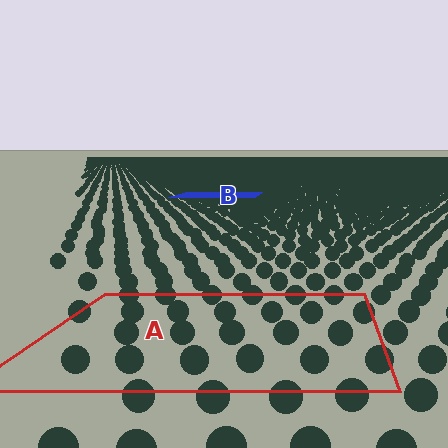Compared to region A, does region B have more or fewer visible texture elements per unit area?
Region B has more texture elements per unit area — they are packed more densely because it is farther away.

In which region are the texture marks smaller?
The texture marks are smaller in region B, because it is farther away.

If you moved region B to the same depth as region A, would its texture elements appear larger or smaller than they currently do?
They would appear larger. At a closer depth, the same texture elements are projected at a bigger on-screen size.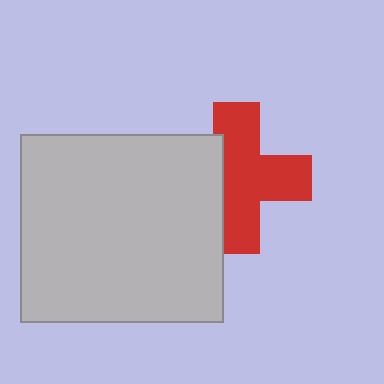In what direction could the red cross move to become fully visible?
The red cross could move right. That would shift it out from behind the light gray rectangle entirely.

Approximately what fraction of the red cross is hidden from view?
Roughly 31% of the red cross is hidden behind the light gray rectangle.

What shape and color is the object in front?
The object in front is a light gray rectangle.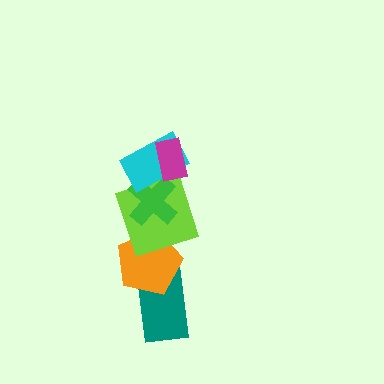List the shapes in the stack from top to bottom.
From top to bottom: the magenta rectangle, the cyan rectangle, the green cross, the lime square, the orange pentagon, the teal rectangle.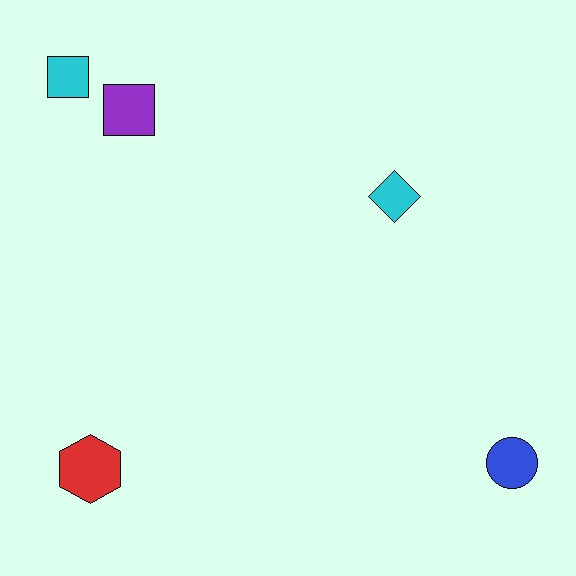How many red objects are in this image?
There is 1 red object.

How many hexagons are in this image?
There is 1 hexagon.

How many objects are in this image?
There are 5 objects.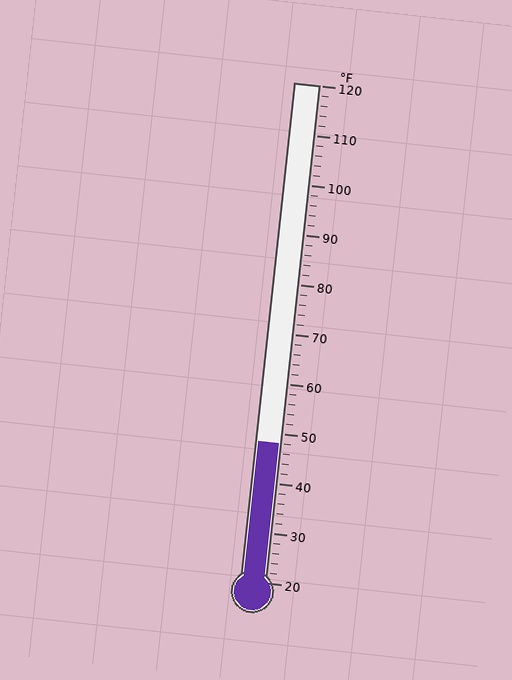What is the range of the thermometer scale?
The thermometer scale ranges from 20°F to 120°F.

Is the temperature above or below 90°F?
The temperature is below 90°F.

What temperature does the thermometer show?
The thermometer shows approximately 48°F.